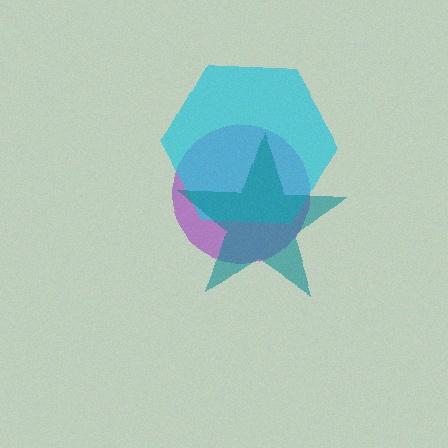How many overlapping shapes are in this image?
There are 3 overlapping shapes in the image.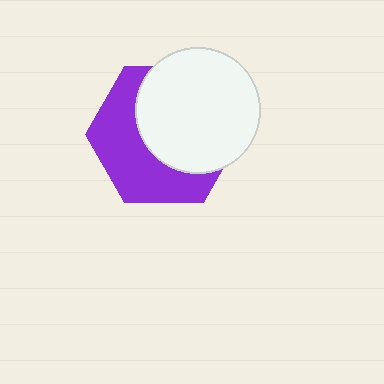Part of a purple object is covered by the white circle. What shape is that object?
It is a hexagon.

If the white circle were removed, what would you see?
You would see the complete purple hexagon.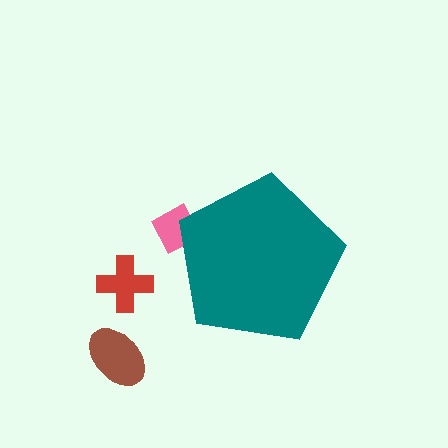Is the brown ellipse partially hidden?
No, the brown ellipse is fully visible.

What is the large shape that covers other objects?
A teal pentagon.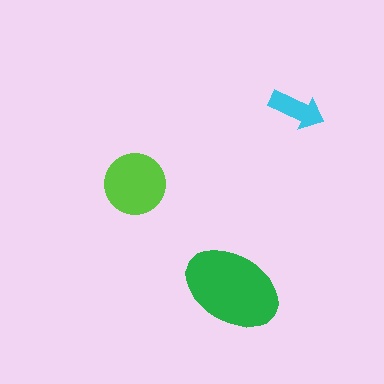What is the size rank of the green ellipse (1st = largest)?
1st.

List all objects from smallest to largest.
The cyan arrow, the lime circle, the green ellipse.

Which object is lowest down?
The green ellipse is bottommost.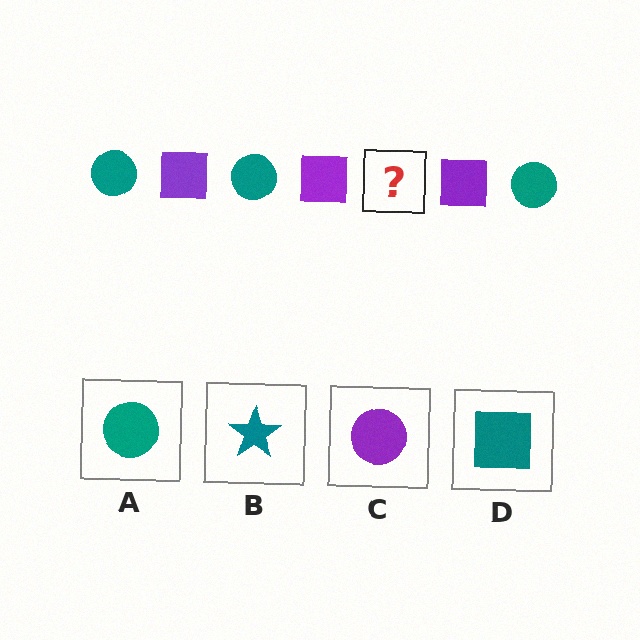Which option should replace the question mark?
Option A.